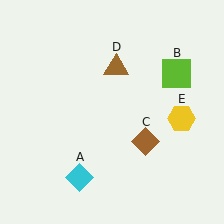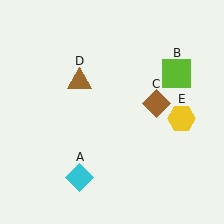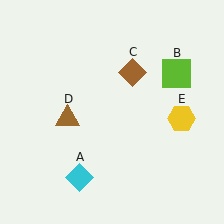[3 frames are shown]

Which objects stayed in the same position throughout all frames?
Cyan diamond (object A) and lime square (object B) and yellow hexagon (object E) remained stationary.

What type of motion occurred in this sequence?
The brown diamond (object C), brown triangle (object D) rotated counterclockwise around the center of the scene.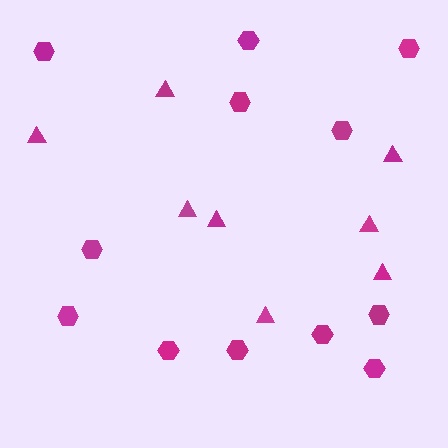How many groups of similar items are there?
There are 2 groups: one group of triangles (8) and one group of hexagons (12).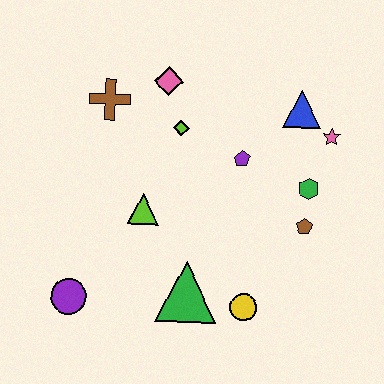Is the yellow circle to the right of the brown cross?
Yes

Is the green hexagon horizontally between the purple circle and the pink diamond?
No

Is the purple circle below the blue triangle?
Yes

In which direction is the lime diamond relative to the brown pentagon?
The lime diamond is to the left of the brown pentagon.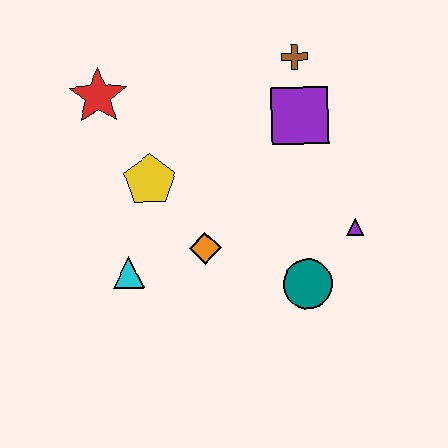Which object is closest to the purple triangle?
The teal circle is closest to the purple triangle.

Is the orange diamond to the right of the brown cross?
No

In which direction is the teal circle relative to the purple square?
The teal circle is below the purple square.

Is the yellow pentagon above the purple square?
No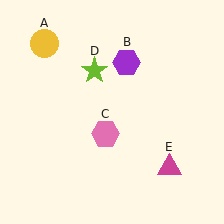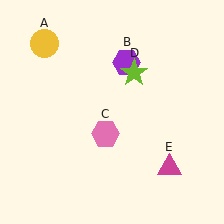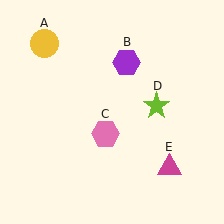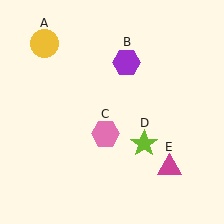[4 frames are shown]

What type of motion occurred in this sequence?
The lime star (object D) rotated clockwise around the center of the scene.